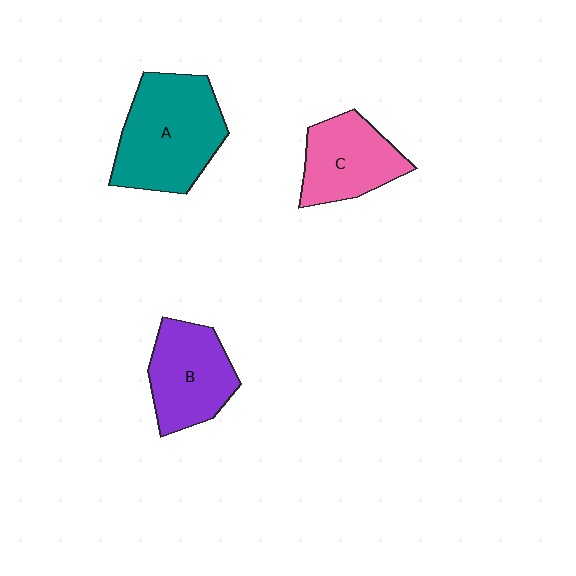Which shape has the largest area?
Shape A (teal).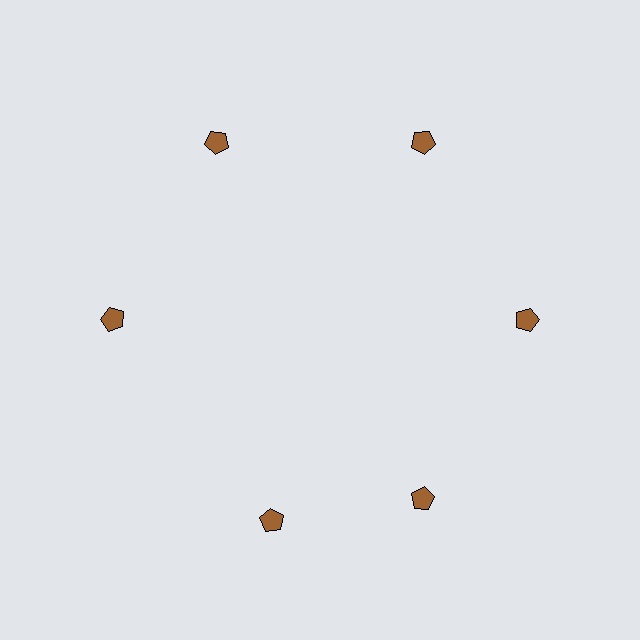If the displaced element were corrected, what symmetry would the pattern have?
It would have 6-fold rotational symmetry — the pattern would map onto itself every 60 degrees.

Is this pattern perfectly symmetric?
No. The 6 brown pentagons are arranged in a ring, but one element near the 7 o'clock position is rotated out of alignment along the ring, breaking the 6-fold rotational symmetry.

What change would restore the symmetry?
The symmetry would be restored by rotating it back into even spacing with its neighbors so that all 6 pentagons sit at equal angles and equal distance from the center.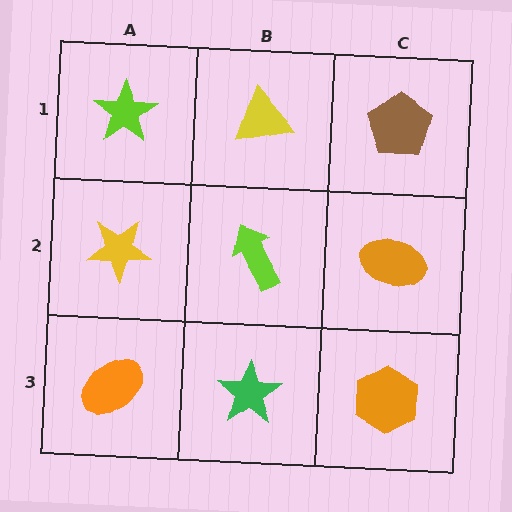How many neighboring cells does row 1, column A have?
2.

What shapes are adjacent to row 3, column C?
An orange ellipse (row 2, column C), a green star (row 3, column B).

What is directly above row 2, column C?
A brown pentagon.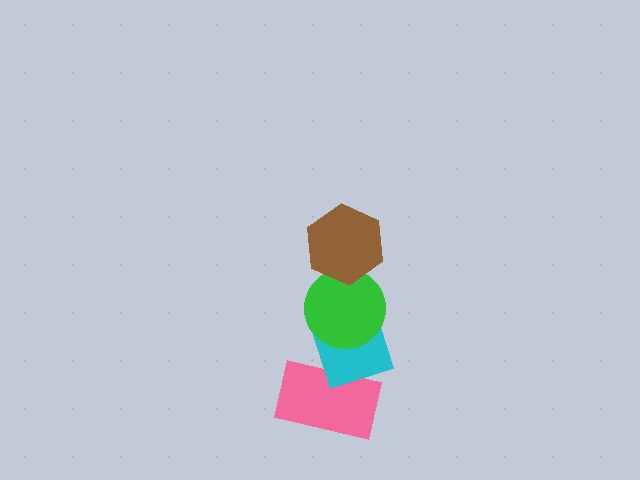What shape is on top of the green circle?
The brown hexagon is on top of the green circle.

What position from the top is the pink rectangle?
The pink rectangle is 4th from the top.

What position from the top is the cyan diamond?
The cyan diamond is 3rd from the top.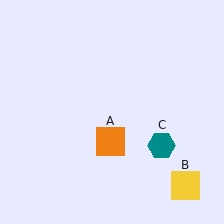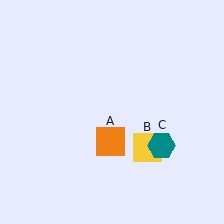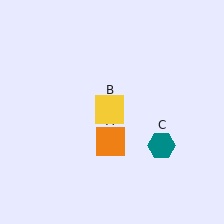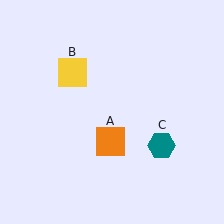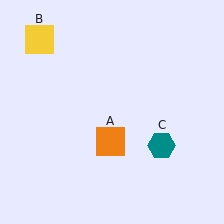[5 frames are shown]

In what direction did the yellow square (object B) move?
The yellow square (object B) moved up and to the left.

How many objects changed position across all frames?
1 object changed position: yellow square (object B).